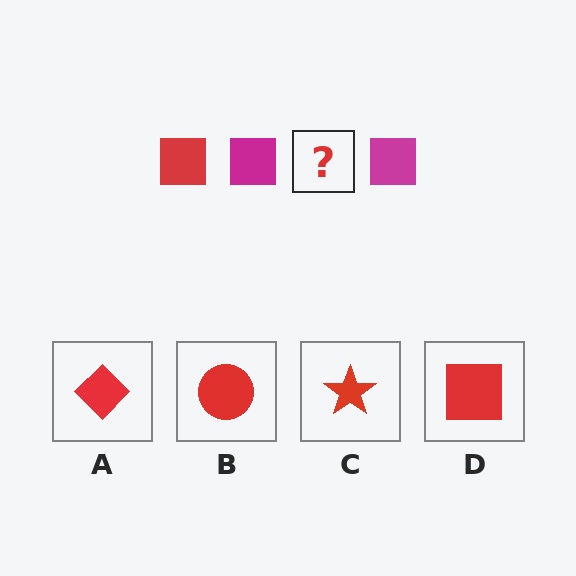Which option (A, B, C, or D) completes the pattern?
D.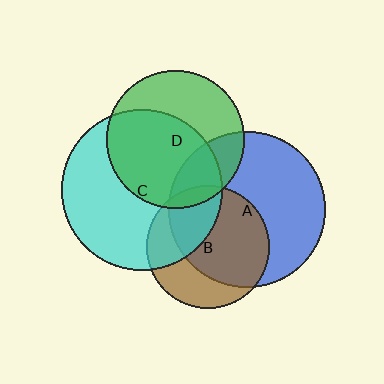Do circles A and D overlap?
Yes.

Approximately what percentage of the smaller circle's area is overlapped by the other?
Approximately 25%.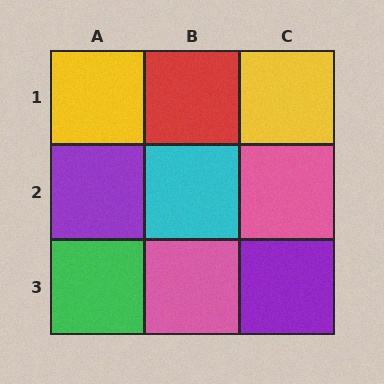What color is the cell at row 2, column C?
Pink.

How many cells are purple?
2 cells are purple.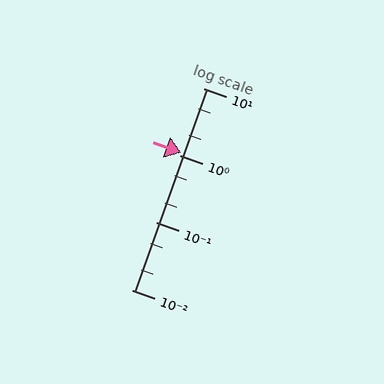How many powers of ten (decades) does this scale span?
The scale spans 3 decades, from 0.01 to 10.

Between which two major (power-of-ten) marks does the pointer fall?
The pointer is between 1 and 10.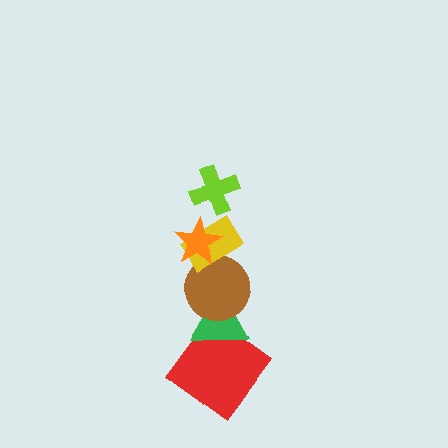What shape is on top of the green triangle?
The brown circle is on top of the green triangle.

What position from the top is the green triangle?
The green triangle is 5th from the top.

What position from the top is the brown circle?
The brown circle is 4th from the top.